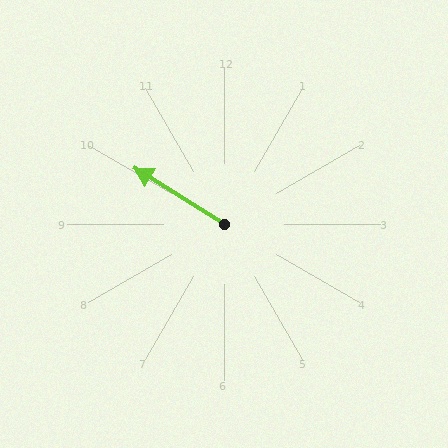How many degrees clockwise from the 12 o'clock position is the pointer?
Approximately 302 degrees.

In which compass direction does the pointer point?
Northwest.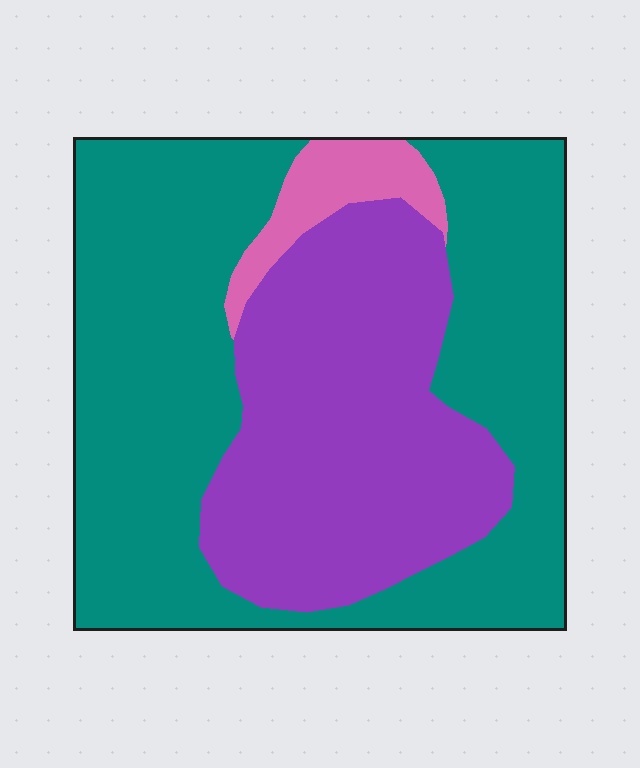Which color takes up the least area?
Pink, at roughly 5%.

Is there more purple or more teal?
Teal.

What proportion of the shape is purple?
Purple covers roughly 35% of the shape.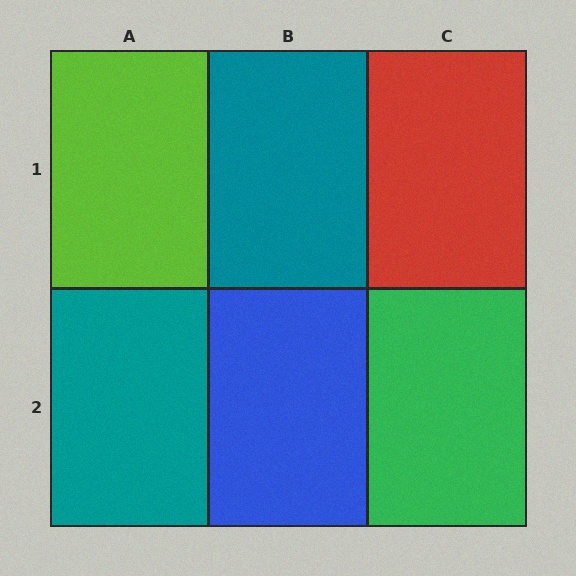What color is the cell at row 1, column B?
Teal.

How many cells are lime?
1 cell is lime.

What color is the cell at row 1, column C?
Red.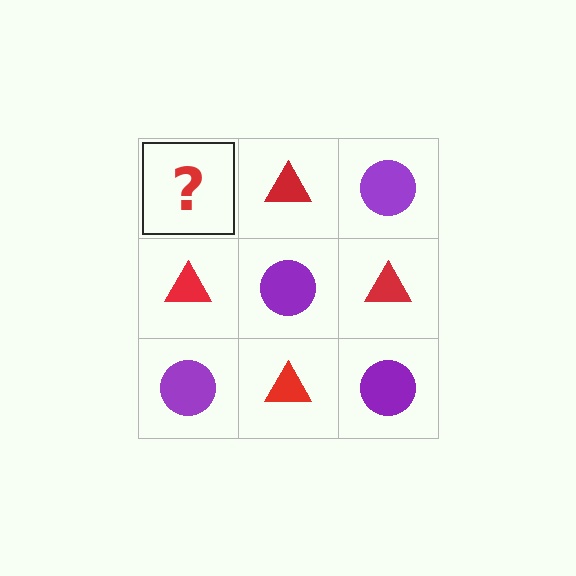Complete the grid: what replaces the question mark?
The question mark should be replaced with a purple circle.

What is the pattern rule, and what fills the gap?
The rule is that it alternates purple circle and red triangle in a checkerboard pattern. The gap should be filled with a purple circle.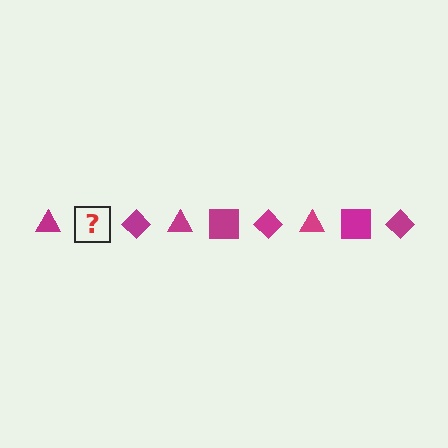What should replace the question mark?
The question mark should be replaced with a magenta square.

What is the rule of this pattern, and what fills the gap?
The rule is that the pattern cycles through triangle, square, diamond shapes in magenta. The gap should be filled with a magenta square.